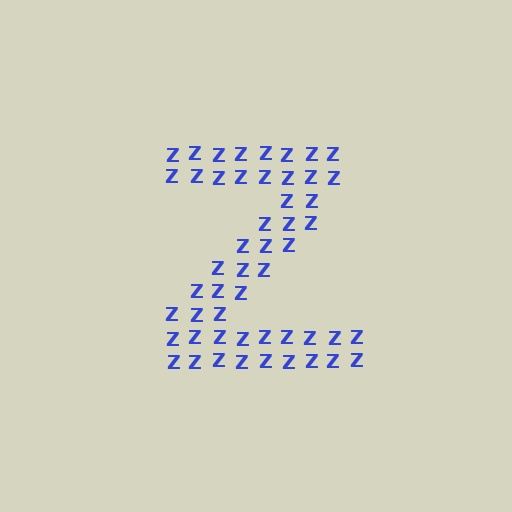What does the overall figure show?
The overall figure shows the letter Z.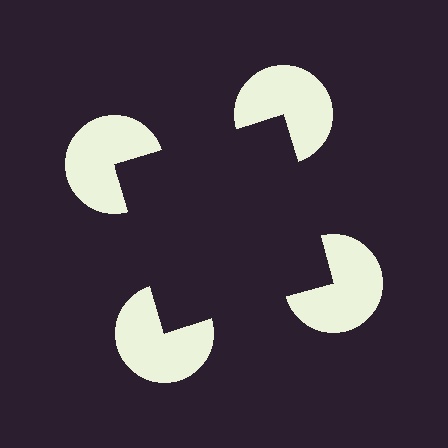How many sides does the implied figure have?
4 sides.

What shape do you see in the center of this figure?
An illusory square — its edges are inferred from the aligned wedge cuts in the pac-man discs, not physically drawn.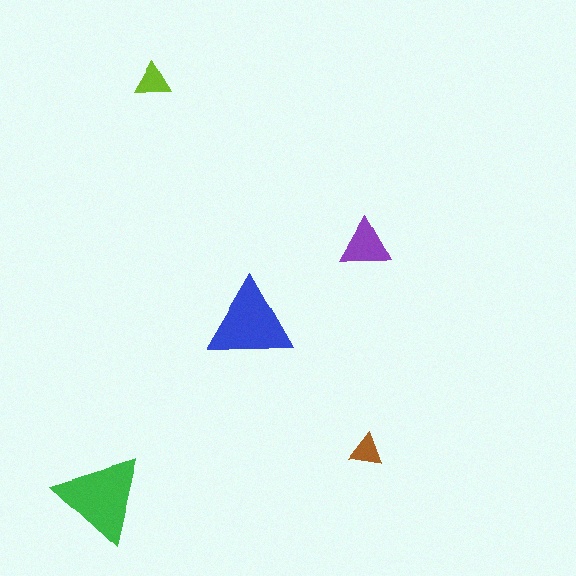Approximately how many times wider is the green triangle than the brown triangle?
About 2.5 times wider.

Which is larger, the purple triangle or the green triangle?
The green one.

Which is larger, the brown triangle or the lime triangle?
The lime one.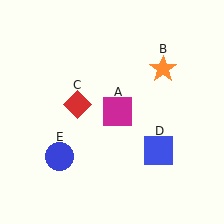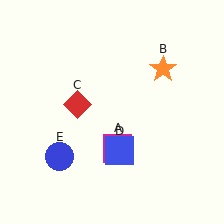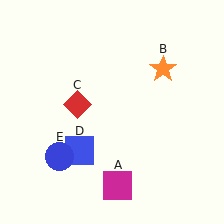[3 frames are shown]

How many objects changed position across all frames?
2 objects changed position: magenta square (object A), blue square (object D).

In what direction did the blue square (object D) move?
The blue square (object D) moved left.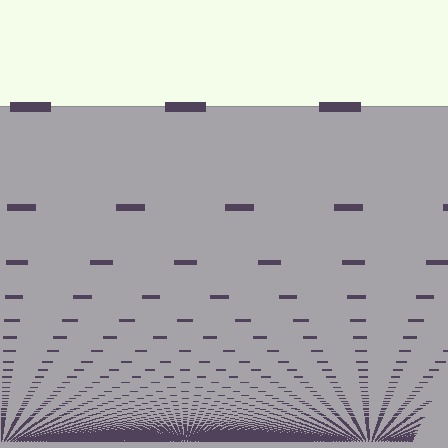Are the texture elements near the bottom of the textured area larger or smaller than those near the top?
Smaller. The gradient is inverted — elements near the bottom are smaller and denser.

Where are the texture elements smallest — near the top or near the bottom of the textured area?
Near the bottom.